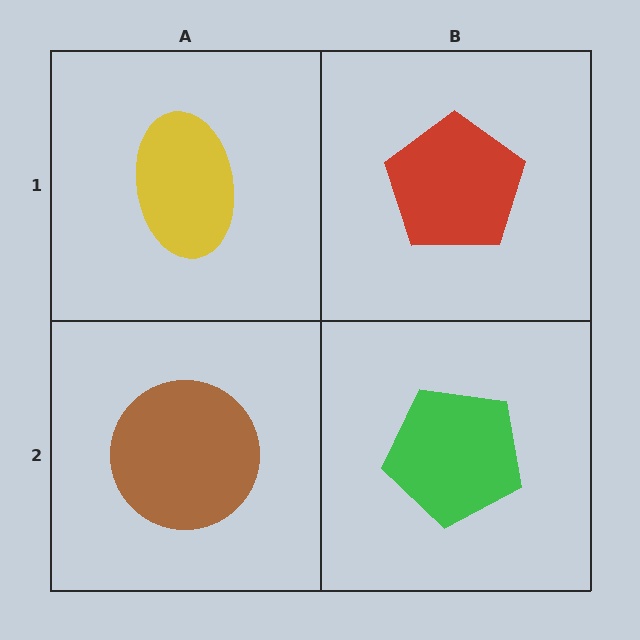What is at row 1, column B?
A red pentagon.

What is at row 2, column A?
A brown circle.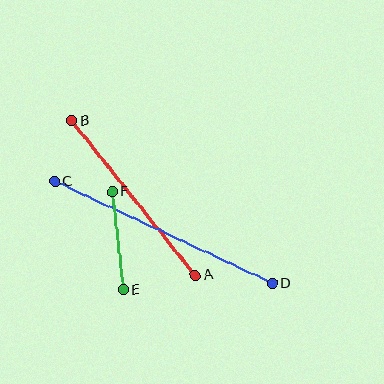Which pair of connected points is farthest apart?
Points C and D are farthest apart.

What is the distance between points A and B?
The distance is approximately 198 pixels.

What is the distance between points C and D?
The distance is approximately 240 pixels.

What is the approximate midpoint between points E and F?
The midpoint is at approximately (118, 241) pixels.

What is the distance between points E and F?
The distance is approximately 99 pixels.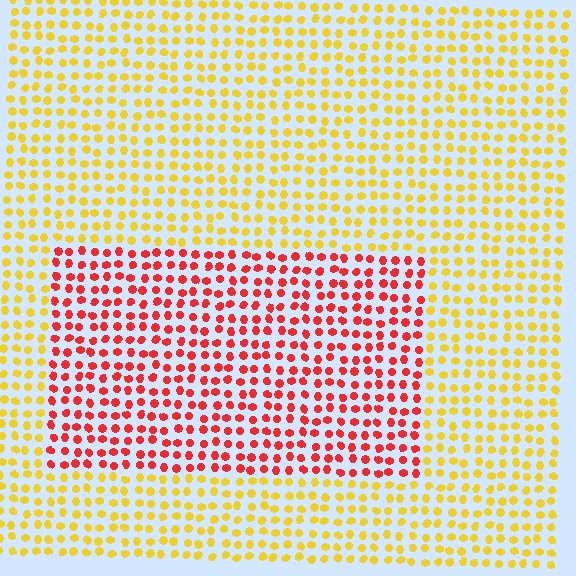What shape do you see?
I see a rectangle.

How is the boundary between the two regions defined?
The boundary is defined purely by a slight shift in hue (about 53 degrees). Spacing, size, and orientation are identical on both sides.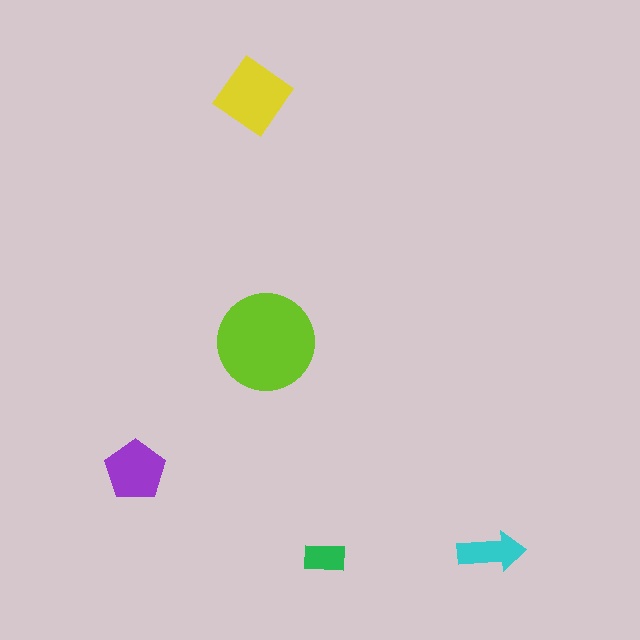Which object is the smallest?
The green rectangle.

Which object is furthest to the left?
The purple pentagon is leftmost.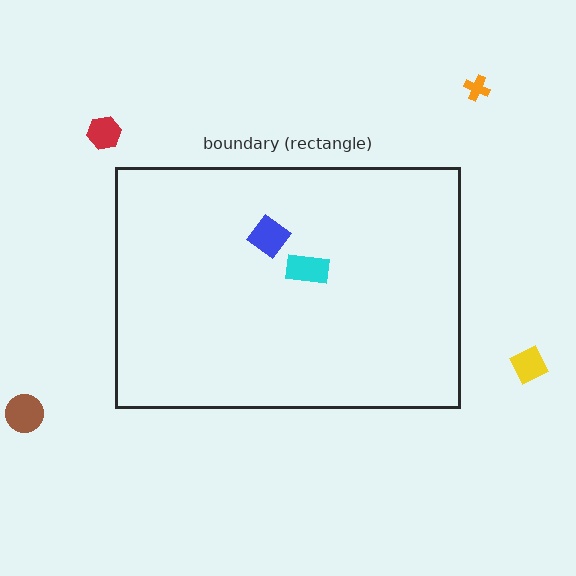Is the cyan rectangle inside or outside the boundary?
Inside.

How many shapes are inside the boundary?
2 inside, 4 outside.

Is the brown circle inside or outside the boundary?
Outside.